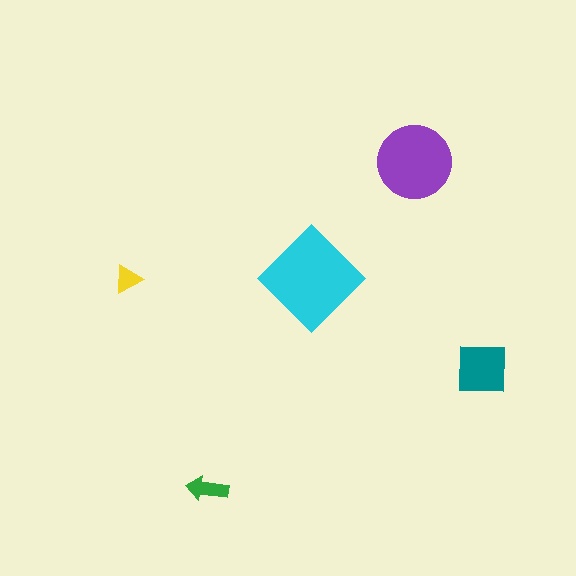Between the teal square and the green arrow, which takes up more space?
The teal square.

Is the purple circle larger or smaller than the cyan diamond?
Smaller.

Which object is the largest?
The cyan diamond.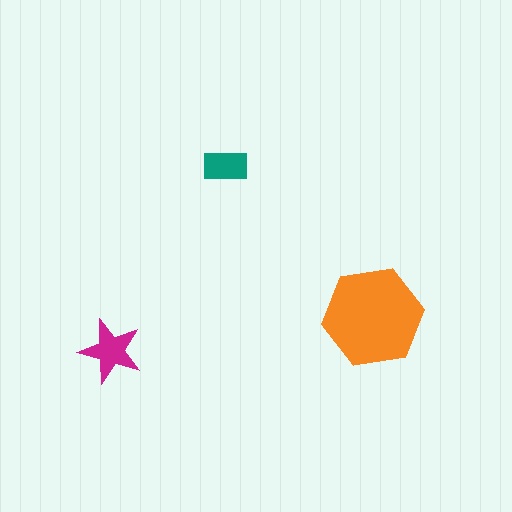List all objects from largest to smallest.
The orange hexagon, the magenta star, the teal rectangle.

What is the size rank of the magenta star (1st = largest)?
2nd.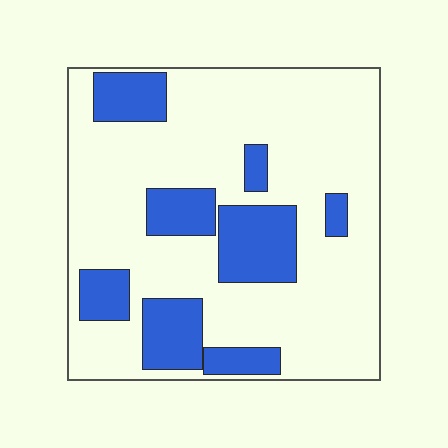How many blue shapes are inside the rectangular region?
8.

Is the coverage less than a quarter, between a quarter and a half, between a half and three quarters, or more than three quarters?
Less than a quarter.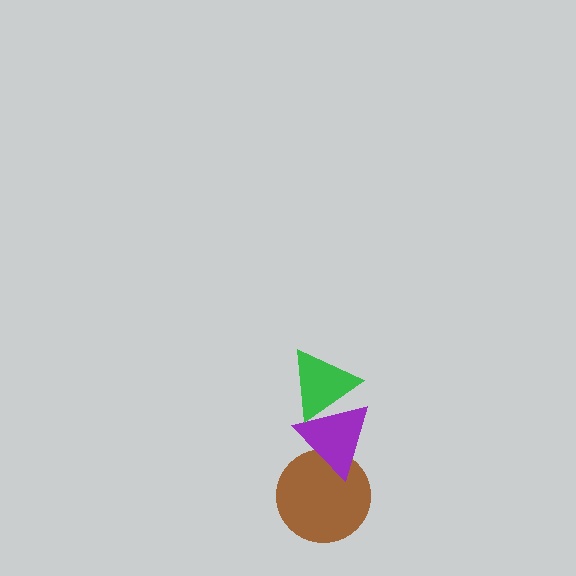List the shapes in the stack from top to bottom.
From top to bottom: the green triangle, the purple triangle, the brown circle.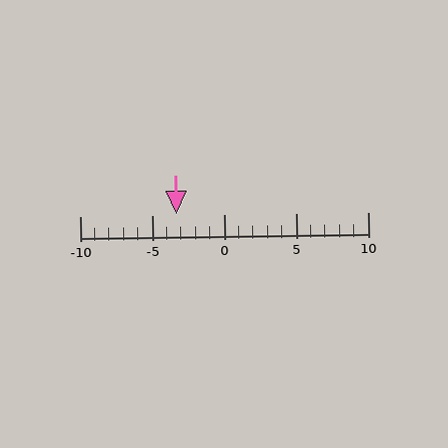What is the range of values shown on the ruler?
The ruler shows values from -10 to 10.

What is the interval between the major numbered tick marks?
The major tick marks are spaced 5 units apart.